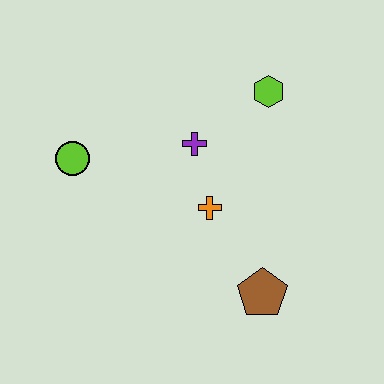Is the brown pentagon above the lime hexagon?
No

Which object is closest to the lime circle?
The purple cross is closest to the lime circle.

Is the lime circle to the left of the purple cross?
Yes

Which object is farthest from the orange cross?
The lime circle is farthest from the orange cross.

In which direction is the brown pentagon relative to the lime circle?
The brown pentagon is to the right of the lime circle.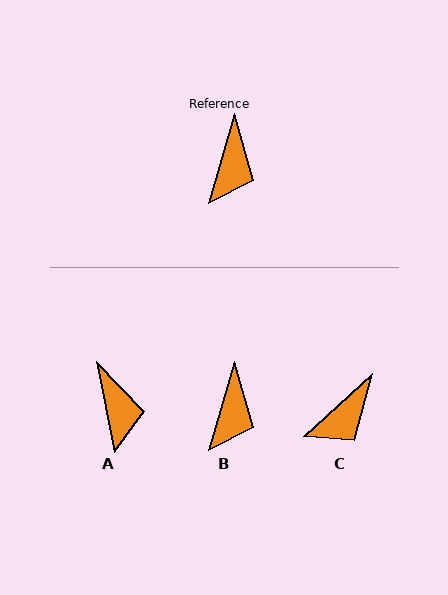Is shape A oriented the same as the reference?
No, it is off by about 27 degrees.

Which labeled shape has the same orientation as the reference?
B.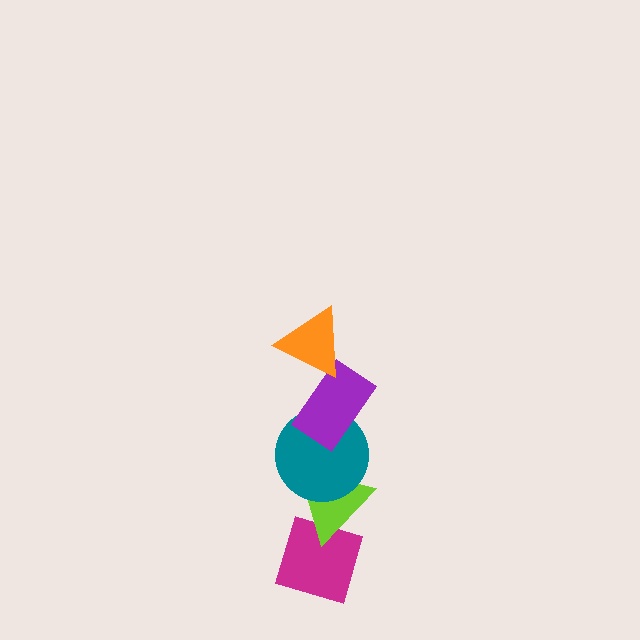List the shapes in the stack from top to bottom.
From top to bottom: the orange triangle, the purple rectangle, the teal circle, the lime triangle, the magenta diamond.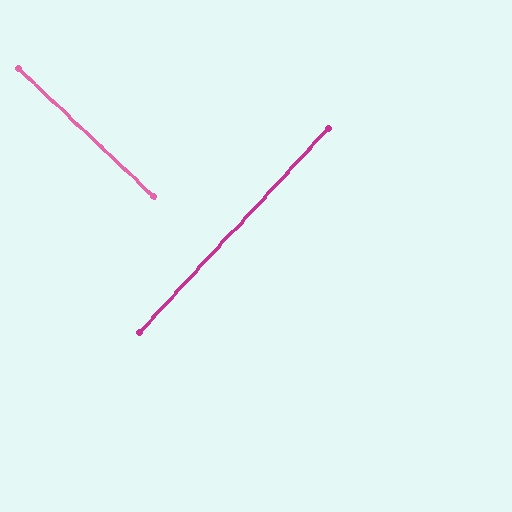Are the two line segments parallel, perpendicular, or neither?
Perpendicular — they meet at approximately 89°.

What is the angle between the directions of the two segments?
Approximately 89 degrees.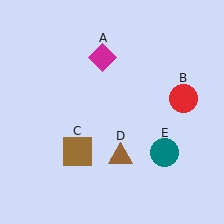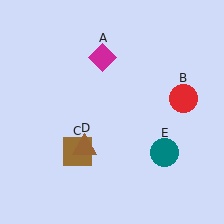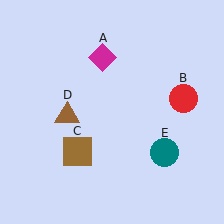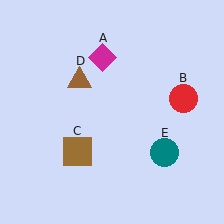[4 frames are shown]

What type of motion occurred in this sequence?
The brown triangle (object D) rotated clockwise around the center of the scene.